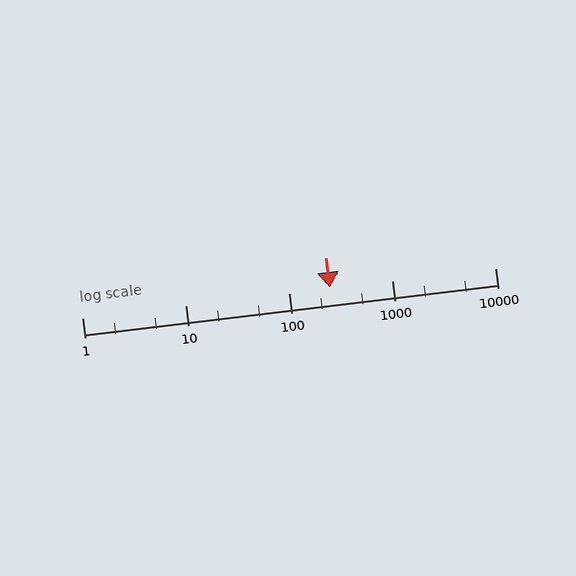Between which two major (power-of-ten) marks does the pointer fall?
The pointer is between 100 and 1000.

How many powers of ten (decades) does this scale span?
The scale spans 4 decades, from 1 to 10000.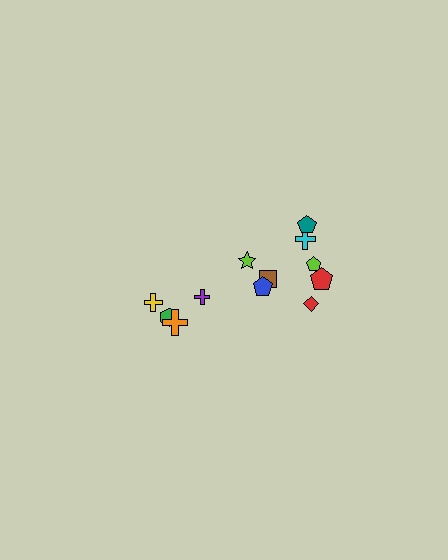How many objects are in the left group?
There are 4 objects.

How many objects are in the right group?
There are 8 objects.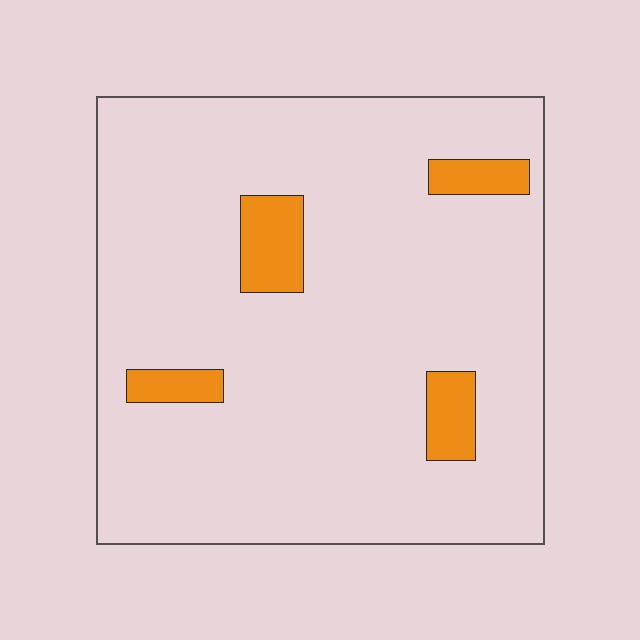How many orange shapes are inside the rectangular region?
4.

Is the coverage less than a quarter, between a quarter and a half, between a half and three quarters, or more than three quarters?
Less than a quarter.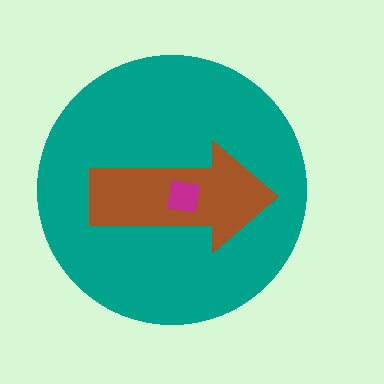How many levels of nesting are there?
3.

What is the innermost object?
The magenta square.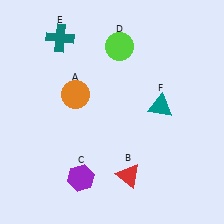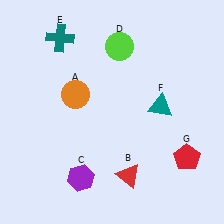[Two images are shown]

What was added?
A red pentagon (G) was added in Image 2.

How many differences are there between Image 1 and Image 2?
There is 1 difference between the two images.